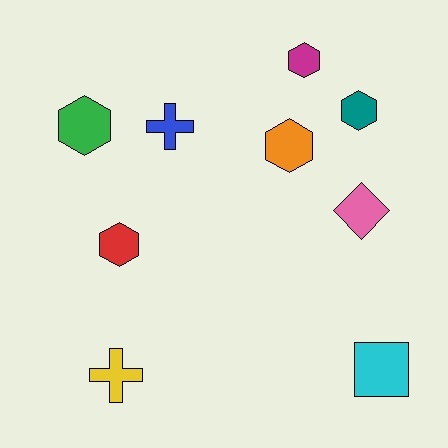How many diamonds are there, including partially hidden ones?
There is 1 diamond.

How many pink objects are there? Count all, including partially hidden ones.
There is 1 pink object.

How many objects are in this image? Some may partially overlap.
There are 9 objects.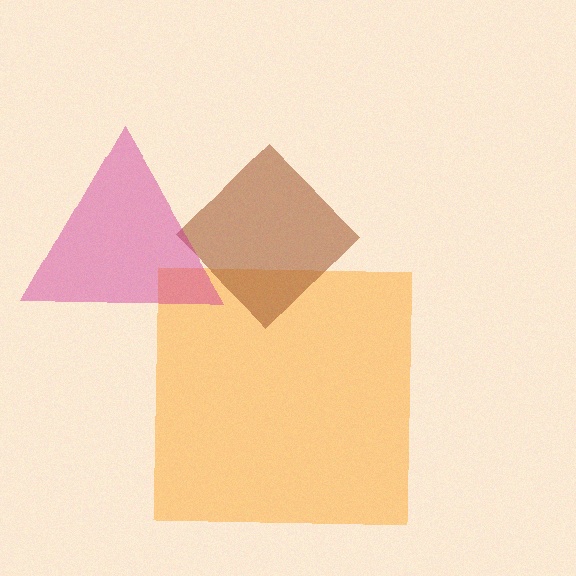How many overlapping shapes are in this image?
There are 3 overlapping shapes in the image.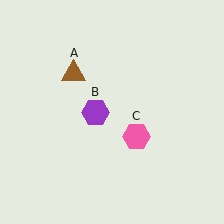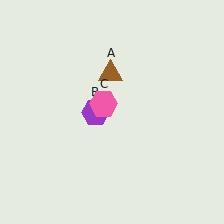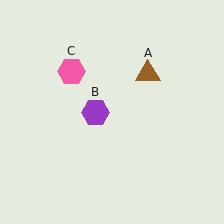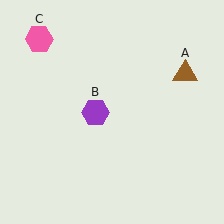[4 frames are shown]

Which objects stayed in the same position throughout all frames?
Purple hexagon (object B) remained stationary.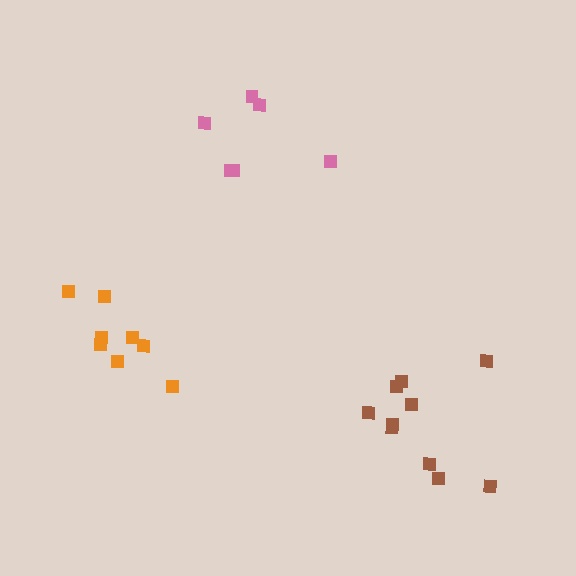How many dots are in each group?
Group 1: 8 dots, Group 2: 10 dots, Group 3: 6 dots (24 total).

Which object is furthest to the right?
The brown cluster is rightmost.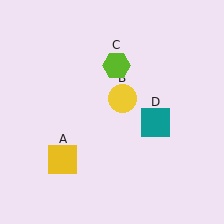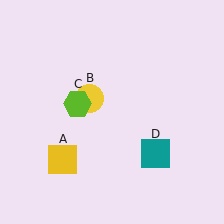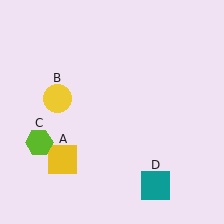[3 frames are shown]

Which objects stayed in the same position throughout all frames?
Yellow square (object A) remained stationary.